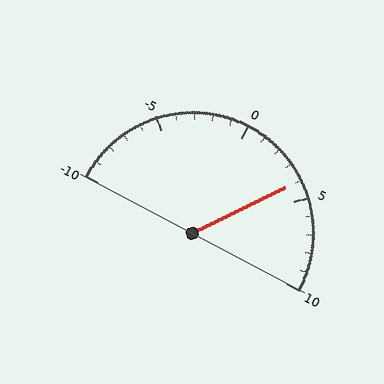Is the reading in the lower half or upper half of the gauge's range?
The reading is in the upper half of the range (-10 to 10).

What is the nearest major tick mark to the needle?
The nearest major tick mark is 5.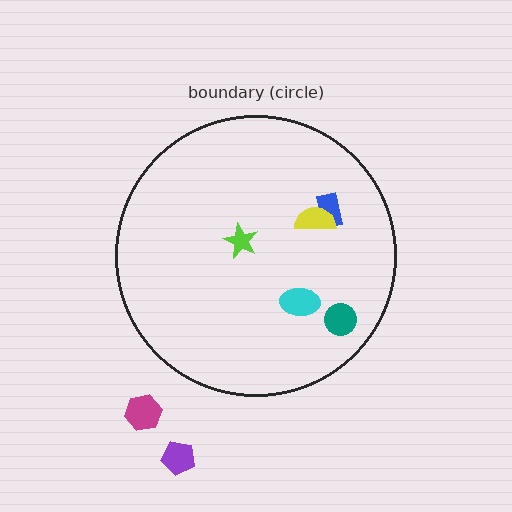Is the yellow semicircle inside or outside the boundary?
Inside.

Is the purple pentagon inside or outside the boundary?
Outside.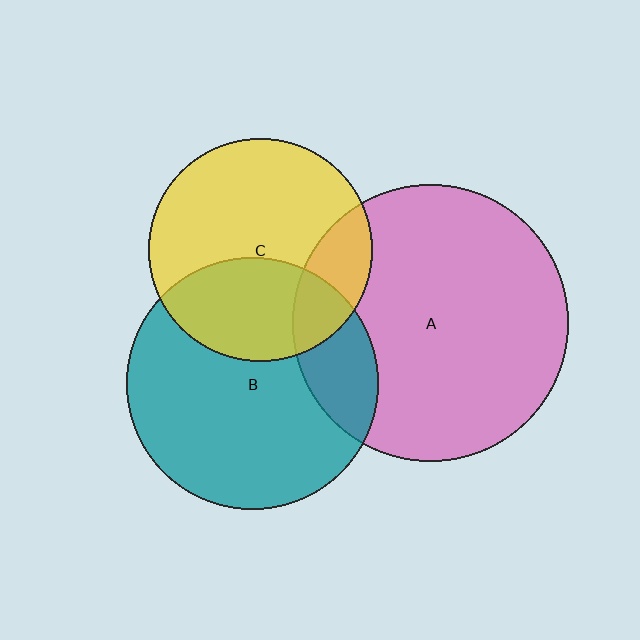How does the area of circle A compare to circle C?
Approximately 1.5 times.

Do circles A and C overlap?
Yes.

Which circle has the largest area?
Circle A (pink).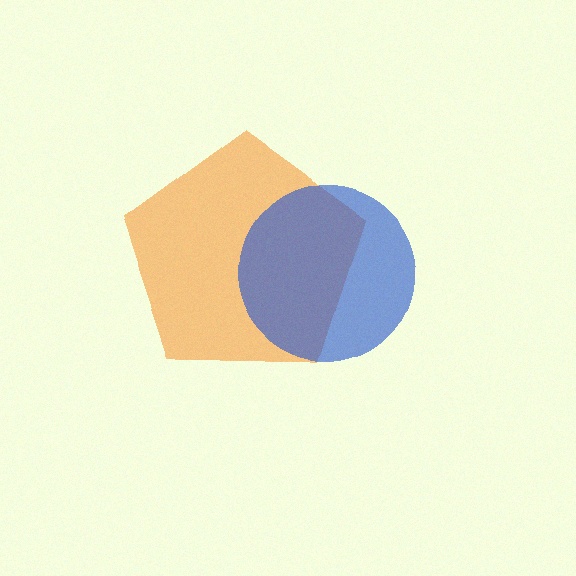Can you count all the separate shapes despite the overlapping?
Yes, there are 2 separate shapes.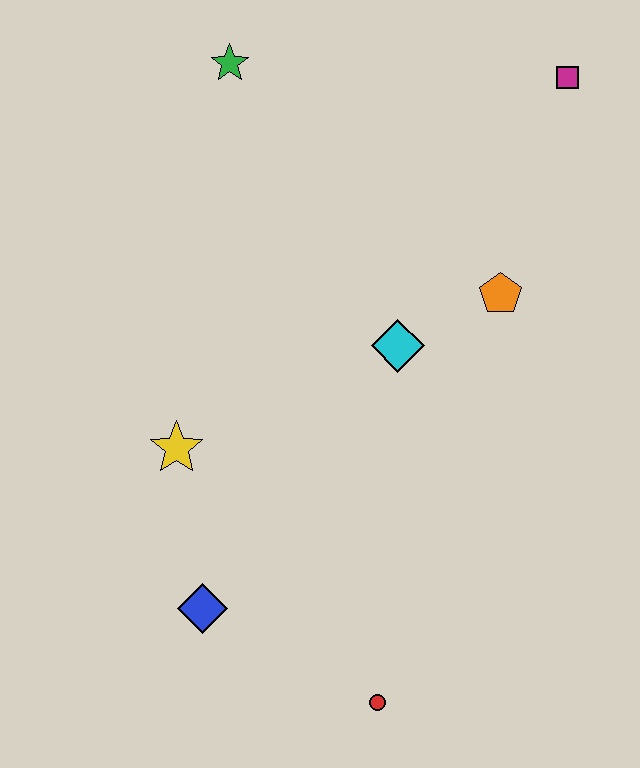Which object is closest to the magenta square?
The orange pentagon is closest to the magenta square.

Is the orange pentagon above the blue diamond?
Yes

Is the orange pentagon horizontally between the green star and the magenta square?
Yes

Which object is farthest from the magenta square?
The red circle is farthest from the magenta square.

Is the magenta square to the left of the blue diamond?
No